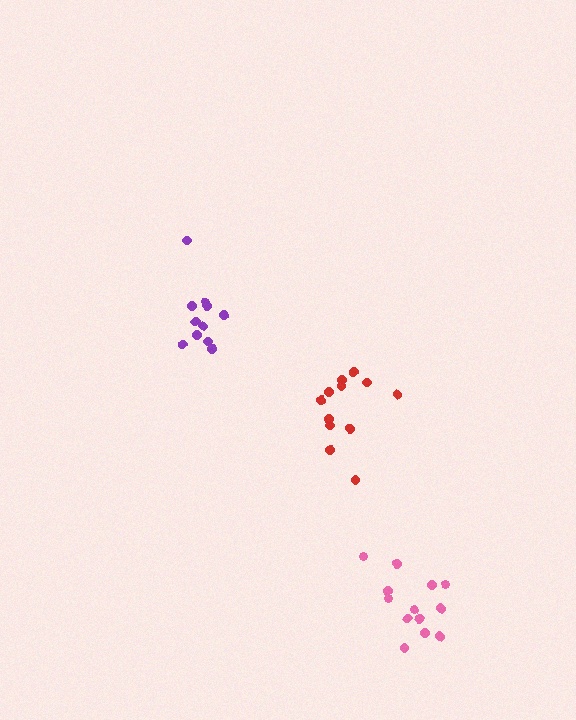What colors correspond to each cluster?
The clusters are colored: pink, purple, red.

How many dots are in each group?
Group 1: 13 dots, Group 2: 11 dots, Group 3: 12 dots (36 total).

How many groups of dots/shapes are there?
There are 3 groups.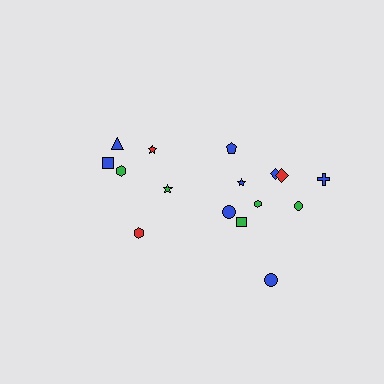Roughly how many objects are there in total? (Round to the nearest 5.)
Roughly 15 objects in total.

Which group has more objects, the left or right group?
The right group.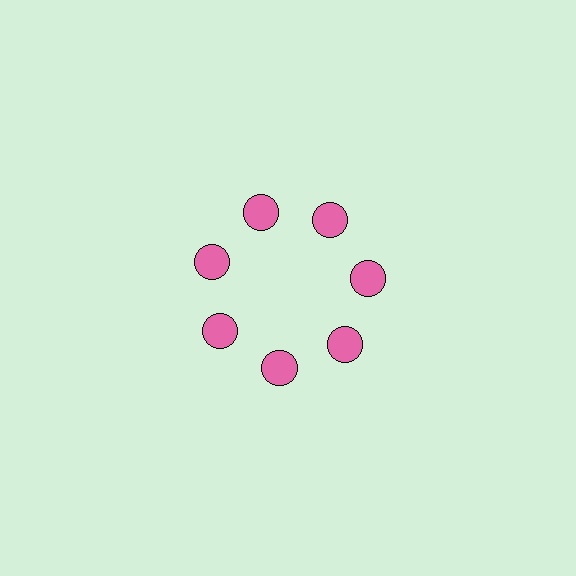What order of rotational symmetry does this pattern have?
This pattern has 7-fold rotational symmetry.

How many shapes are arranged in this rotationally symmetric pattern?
There are 7 shapes, arranged in 7 groups of 1.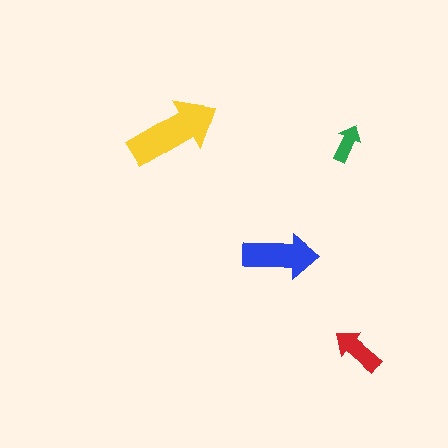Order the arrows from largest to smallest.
the yellow one, the blue one, the red one, the green one.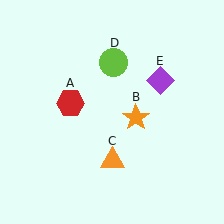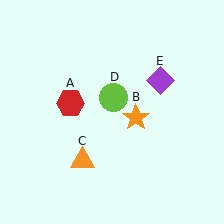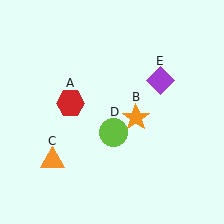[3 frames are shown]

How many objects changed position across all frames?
2 objects changed position: orange triangle (object C), lime circle (object D).